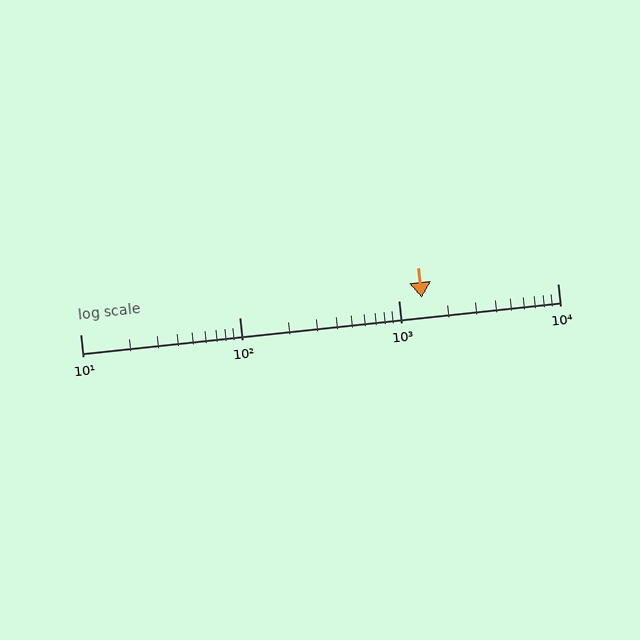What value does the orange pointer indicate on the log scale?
The pointer indicates approximately 1400.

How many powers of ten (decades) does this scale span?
The scale spans 3 decades, from 10 to 10000.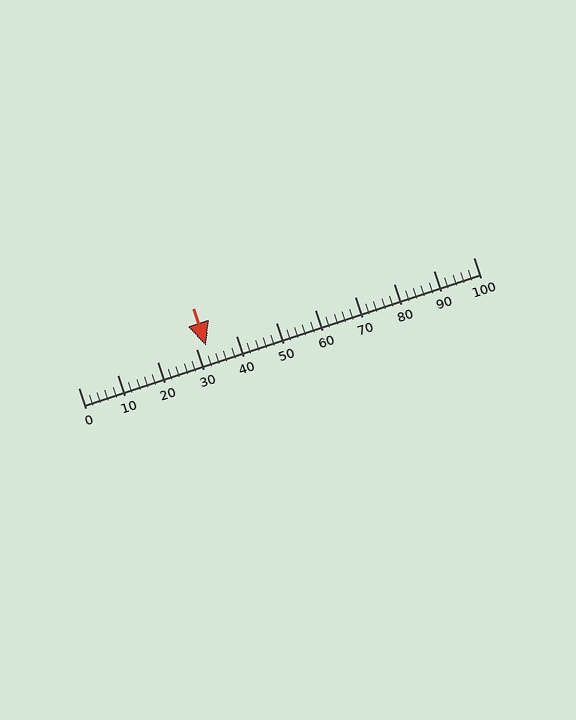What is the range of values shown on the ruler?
The ruler shows values from 0 to 100.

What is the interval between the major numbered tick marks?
The major tick marks are spaced 10 units apart.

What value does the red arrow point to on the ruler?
The red arrow points to approximately 32.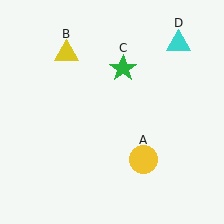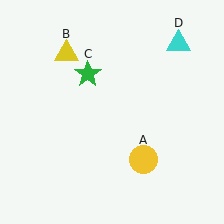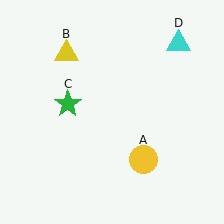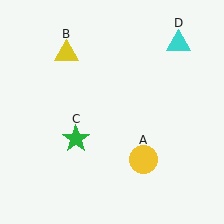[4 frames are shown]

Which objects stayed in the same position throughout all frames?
Yellow circle (object A) and yellow triangle (object B) and cyan triangle (object D) remained stationary.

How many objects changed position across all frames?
1 object changed position: green star (object C).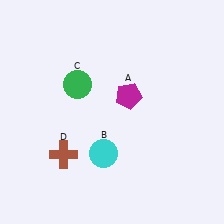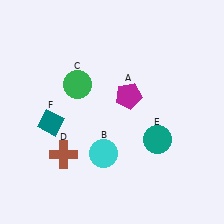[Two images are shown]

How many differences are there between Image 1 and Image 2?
There are 2 differences between the two images.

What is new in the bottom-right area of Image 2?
A teal circle (E) was added in the bottom-right area of Image 2.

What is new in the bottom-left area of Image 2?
A teal diamond (F) was added in the bottom-left area of Image 2.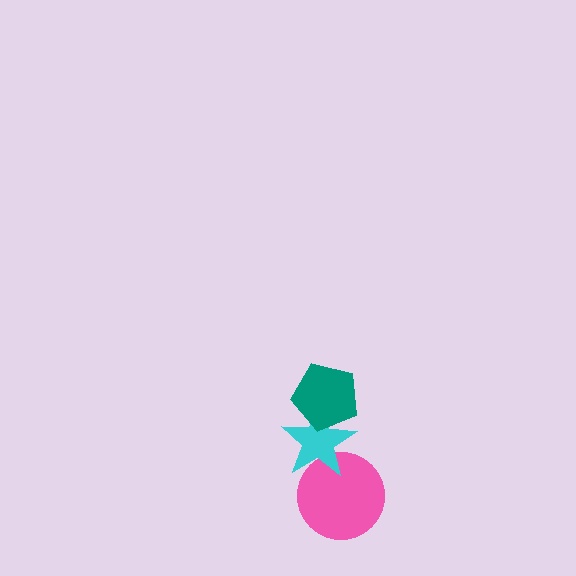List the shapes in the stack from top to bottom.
From top to bottom: the teal pentagon, the cyan star, the pink circle.